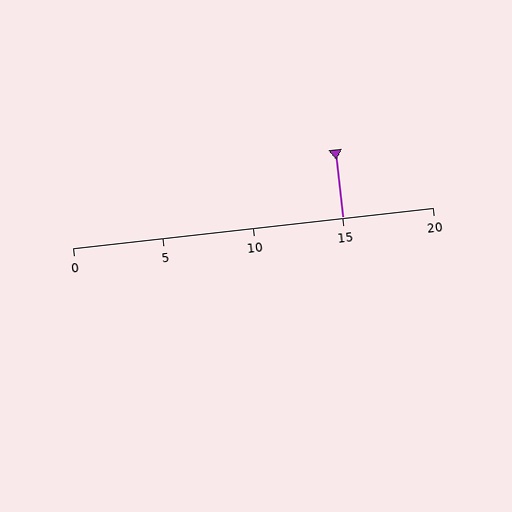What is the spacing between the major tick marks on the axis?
The major ticks are spaced 5 apart.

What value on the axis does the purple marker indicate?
The marker indicates approximately 15.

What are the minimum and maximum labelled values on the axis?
The axis runs from 0 to 20.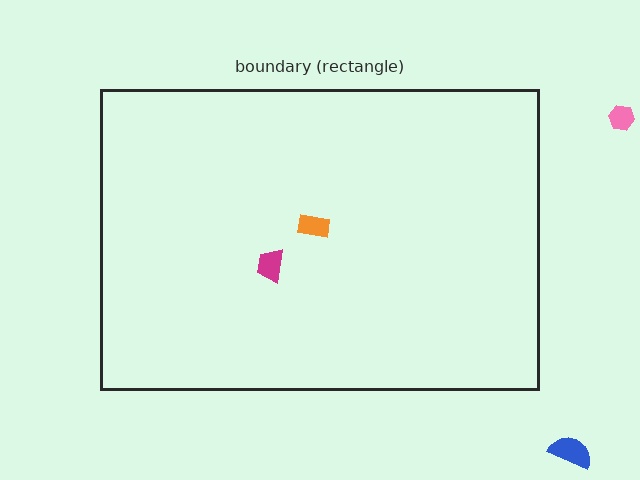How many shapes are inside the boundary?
2 inside, 2 outside.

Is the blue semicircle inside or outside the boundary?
Outside.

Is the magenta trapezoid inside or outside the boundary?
Inside.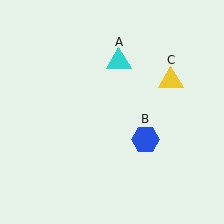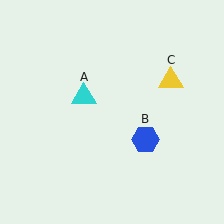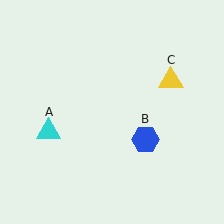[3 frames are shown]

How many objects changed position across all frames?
1 object changed position: cyan triangle (object A).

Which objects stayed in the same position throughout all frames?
Blue hexagon (object B) and yellow triangle (object C) remained stationary.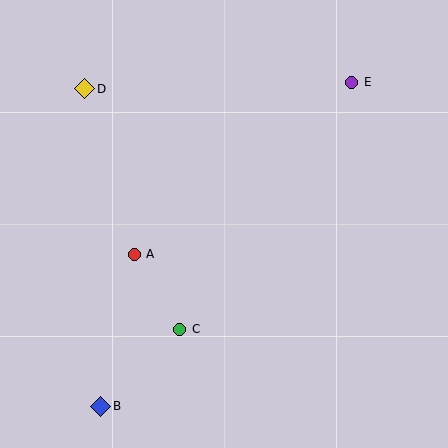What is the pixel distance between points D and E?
The distance between D and E is 267 pixels.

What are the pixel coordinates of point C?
Point C is at (180, 329).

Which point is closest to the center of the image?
Point A at (134, 254) is closest to the center.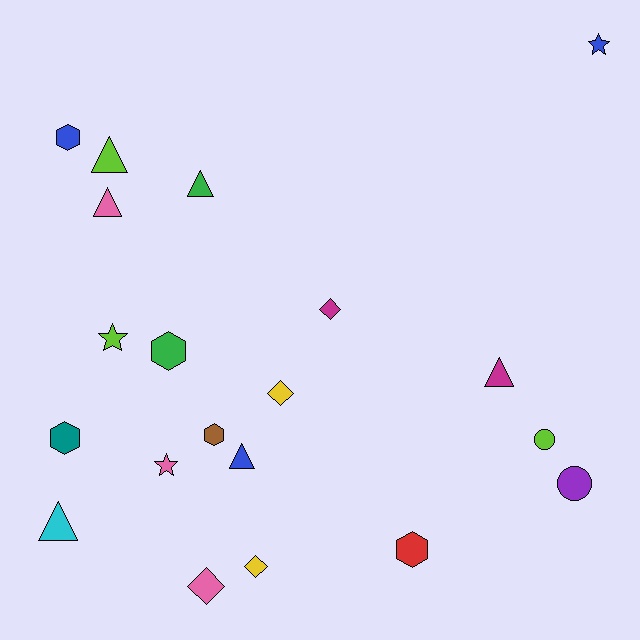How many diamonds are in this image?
There are 4 diamonds.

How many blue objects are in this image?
There are 3 blue objects.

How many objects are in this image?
There are 20 objects.